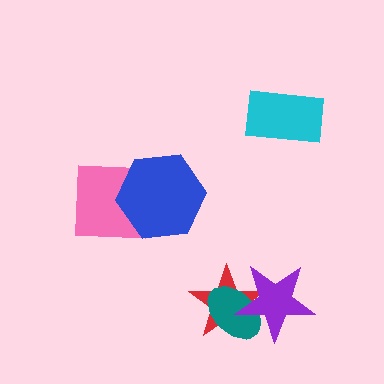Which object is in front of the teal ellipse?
The purple star is in front of the teal ellipse.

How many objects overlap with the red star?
2 objects overlap with the red star.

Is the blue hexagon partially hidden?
No, no other shape covers it.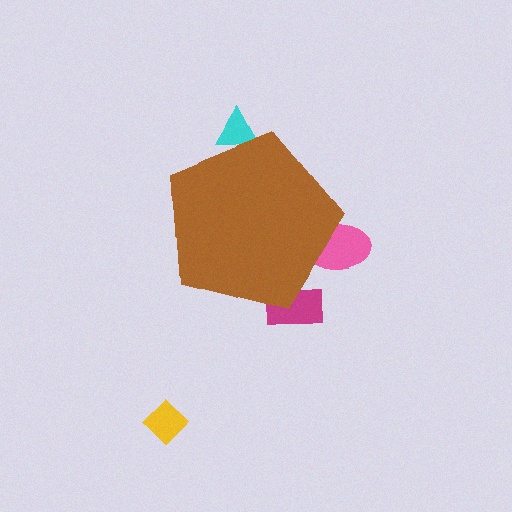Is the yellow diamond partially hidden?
No, the yellow diamond is fully visible.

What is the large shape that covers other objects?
A brown pentagon.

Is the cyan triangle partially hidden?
Yes, the cyan triangle is partially hidden behind the brown pentagon.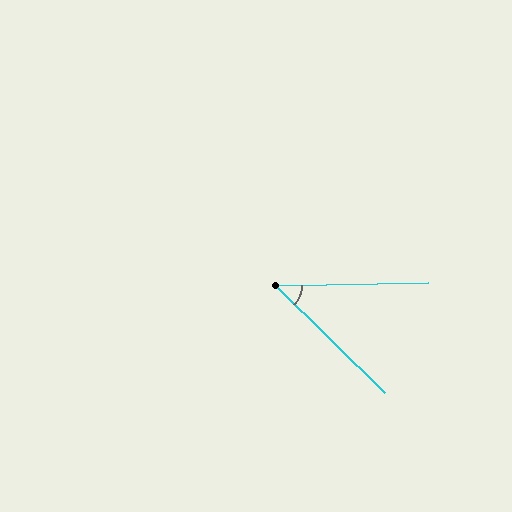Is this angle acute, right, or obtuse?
It is acute.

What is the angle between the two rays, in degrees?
Approximately 46 degrees.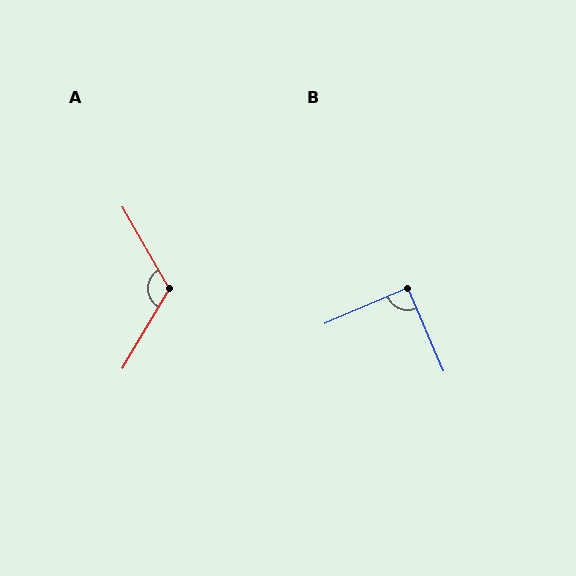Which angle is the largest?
A, at approximately 119 degrees.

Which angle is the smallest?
B, at approximately 90 degrees.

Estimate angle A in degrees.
Approximately 119 degrees.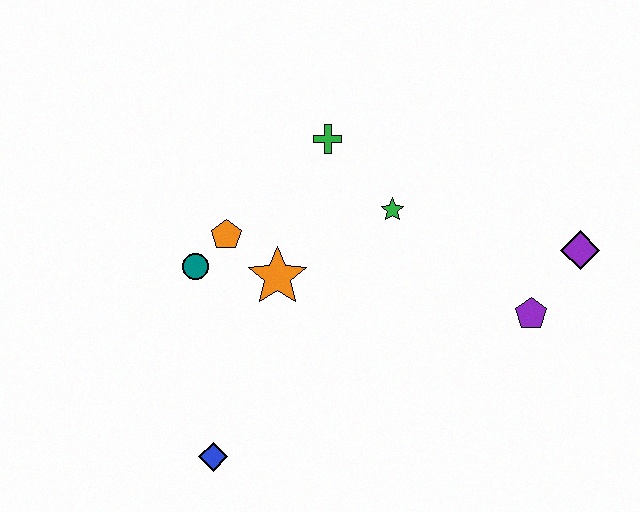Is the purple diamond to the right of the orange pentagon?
Yes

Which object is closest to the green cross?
The green star is closest to the green cross.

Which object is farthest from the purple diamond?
The blue diamond is farthest from the purple diamond.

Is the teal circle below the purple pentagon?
No